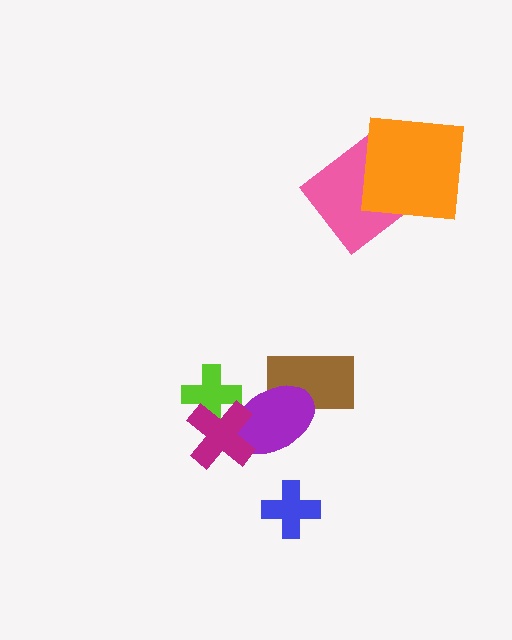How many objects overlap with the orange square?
1 object overlaps with the orange square.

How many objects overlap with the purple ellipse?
3 objects overlap with the purple ellipse.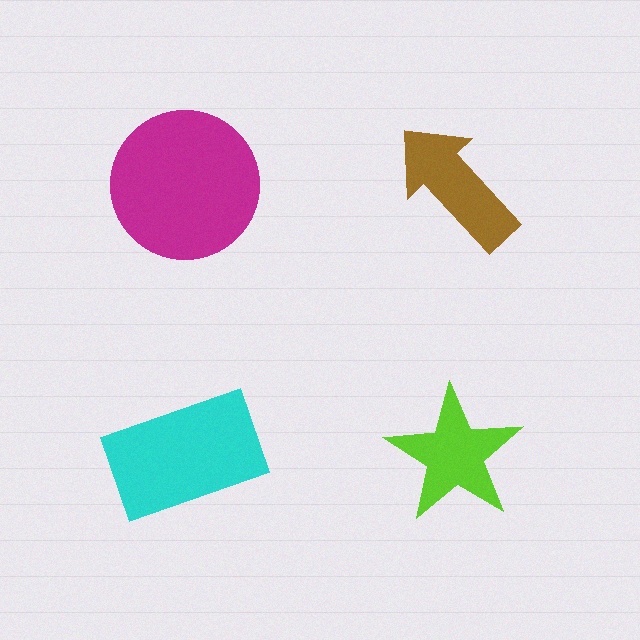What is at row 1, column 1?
A magenta circle.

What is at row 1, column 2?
A brown arrow.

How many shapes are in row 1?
2 shapes.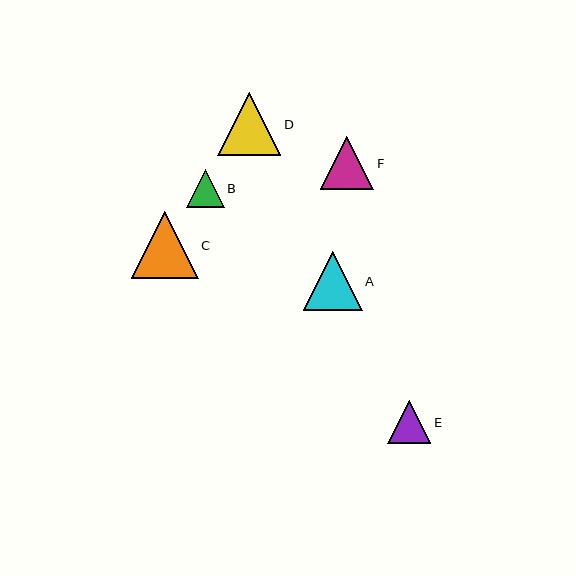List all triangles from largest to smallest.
From largest to smallest: C, D, A, F, E, B.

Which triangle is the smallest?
Triangle B is the smallest with a size of approximately 38 pixels.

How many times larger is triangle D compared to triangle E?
Triangle D is approximately 1.5 times the size of triangle E.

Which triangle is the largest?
Triangle C is the largest with a size of approximately 67 pixels.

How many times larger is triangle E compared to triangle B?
Triangle E is approximately 1.1 times the size of triangle B.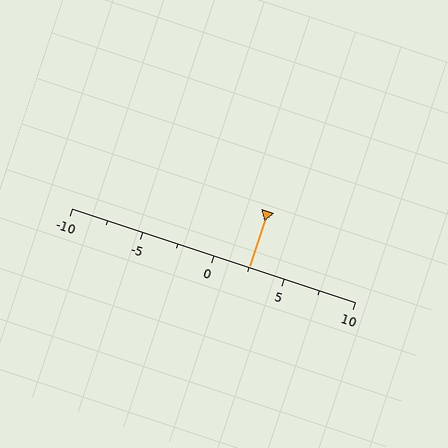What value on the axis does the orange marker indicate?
The marker indicates approximately 2.5.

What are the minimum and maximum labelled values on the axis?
The axis runs from -10 to 10.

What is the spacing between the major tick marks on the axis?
The major ticks are spaced 5 apart.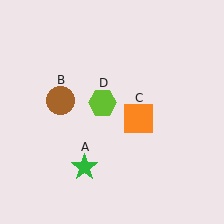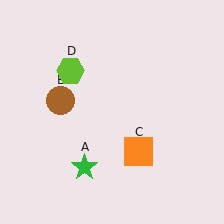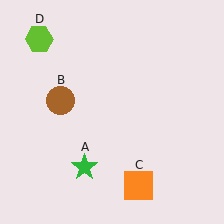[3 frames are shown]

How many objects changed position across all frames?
2 objects changed position: orange square (object C), lime hexagon (object D).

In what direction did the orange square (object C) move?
The orange square (object C) moved down.